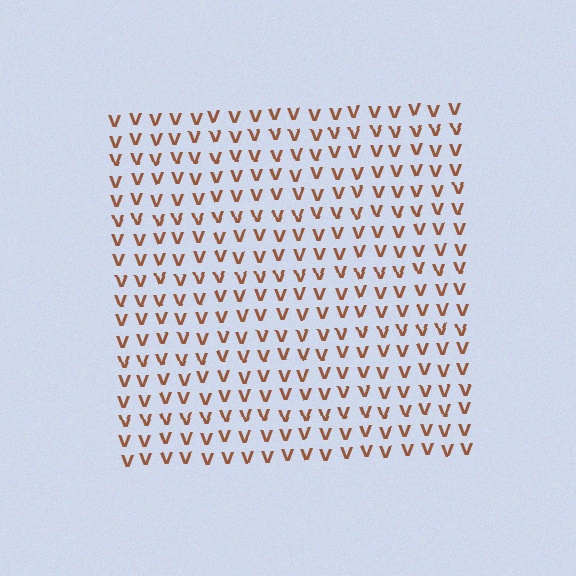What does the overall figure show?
The overall figure shows a square.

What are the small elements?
The small elements are letter V's.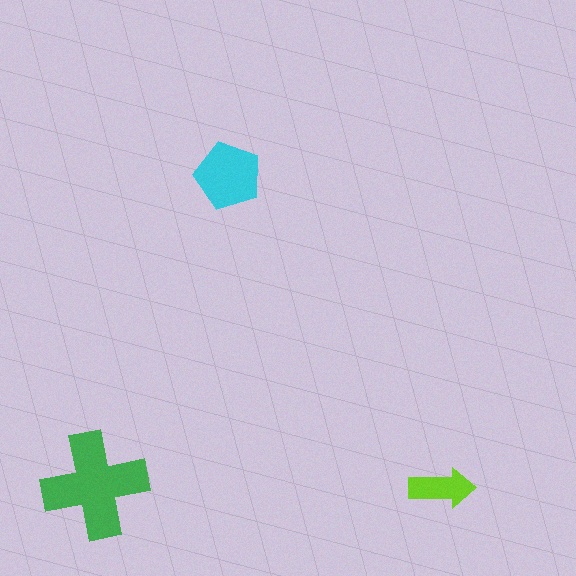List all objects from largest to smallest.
The green cross, the cyan pentagon, the lime arrow.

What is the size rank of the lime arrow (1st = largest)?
3rd.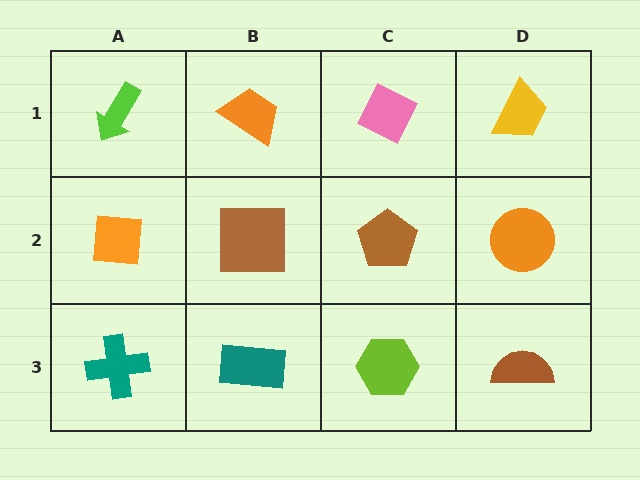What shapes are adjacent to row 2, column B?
An orange trapezoid (row 1, column B), a teal rectangle (row 3, column B), an orange square (row 2, column A), a brown pentagon (row 2, column C).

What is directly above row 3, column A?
An orange square.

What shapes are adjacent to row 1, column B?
A brown square (row 2, column B), a lime arrow (row 1, column A), a pink diamond (row 1, column C).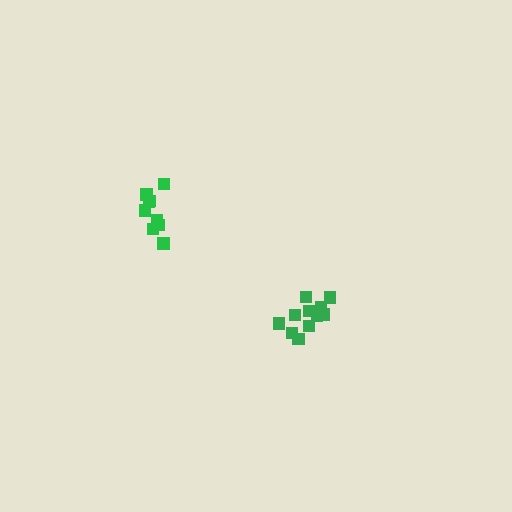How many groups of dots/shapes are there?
There are 2 groups.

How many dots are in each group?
Group 1: 11 dots, Group 2: 9 dots (20 total).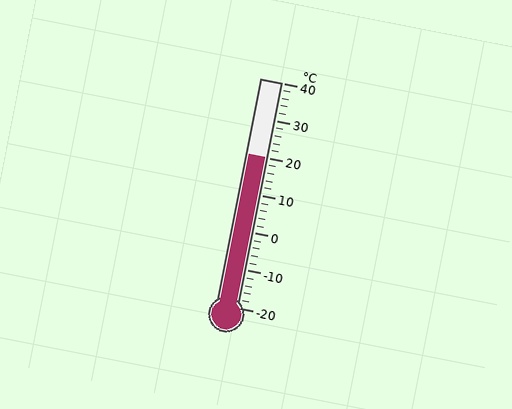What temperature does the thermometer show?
The thermometer shows approximately 20°C.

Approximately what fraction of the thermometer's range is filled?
The thermometer is filled to approximately 65% of its range.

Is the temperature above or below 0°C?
The temperature is above 0°C.